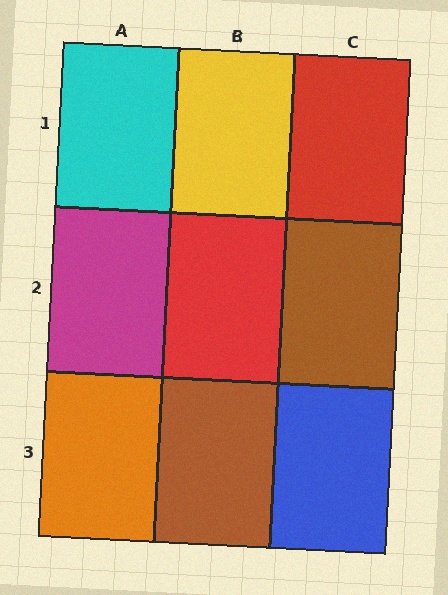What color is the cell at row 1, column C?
Red.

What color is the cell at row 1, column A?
Cyan.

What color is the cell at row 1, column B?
Yellow.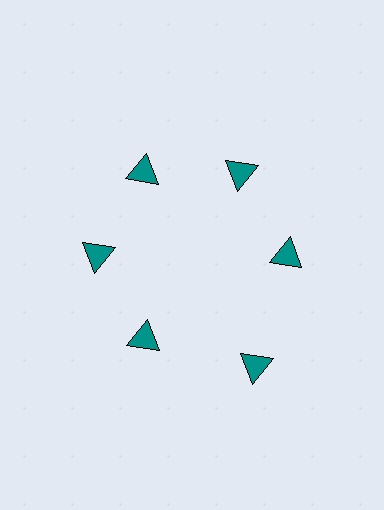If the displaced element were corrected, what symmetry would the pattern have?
It would have 6-fold rotational symmetry — the pattern would map onto itself every 60 degrees.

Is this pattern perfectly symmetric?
No. The 6 teal triangles are arranged in a ring, but one element near the 5 o'clock position is pushed outward from the center, breaking the 6-fold rotational symmetry.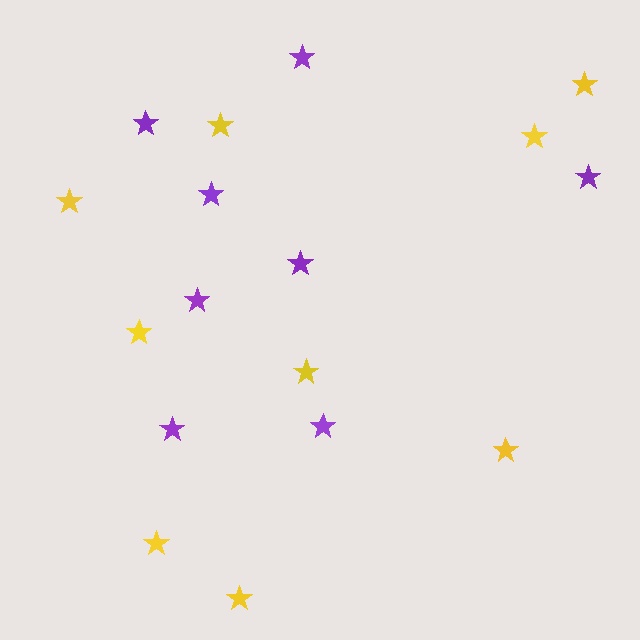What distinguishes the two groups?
There are 2 groups: one group of yellow stars (9) and one group of purple stars (8).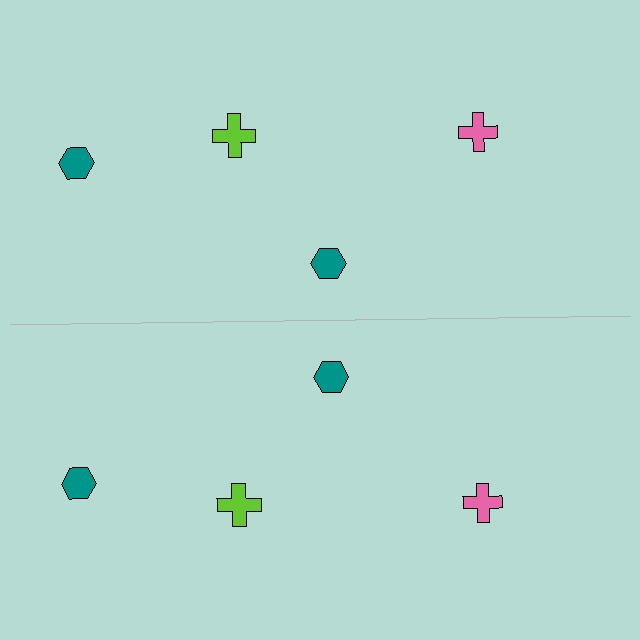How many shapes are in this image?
There are 8 shapes in this image.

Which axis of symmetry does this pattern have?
The pattern has a horizontal axis of symmetry running through the center of the image.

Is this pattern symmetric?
Yes, this pattern has bilateral (reflection) symmetry.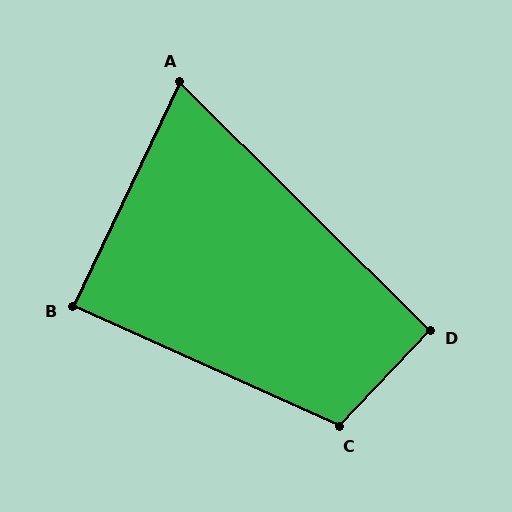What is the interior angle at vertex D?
Approximately 91 degrees (approximately right).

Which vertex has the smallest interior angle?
A, at approximately 71 degrees.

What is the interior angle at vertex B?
Approximately 89 degrees (approximately right).